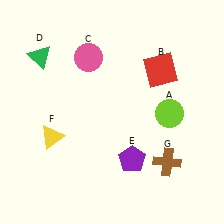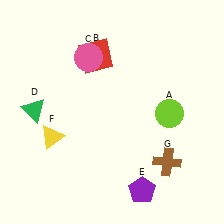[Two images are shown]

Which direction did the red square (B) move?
The red square (B) moved left.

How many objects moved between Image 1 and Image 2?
3 objects moved between the two images.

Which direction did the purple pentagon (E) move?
The purple pentagon (E) moved down.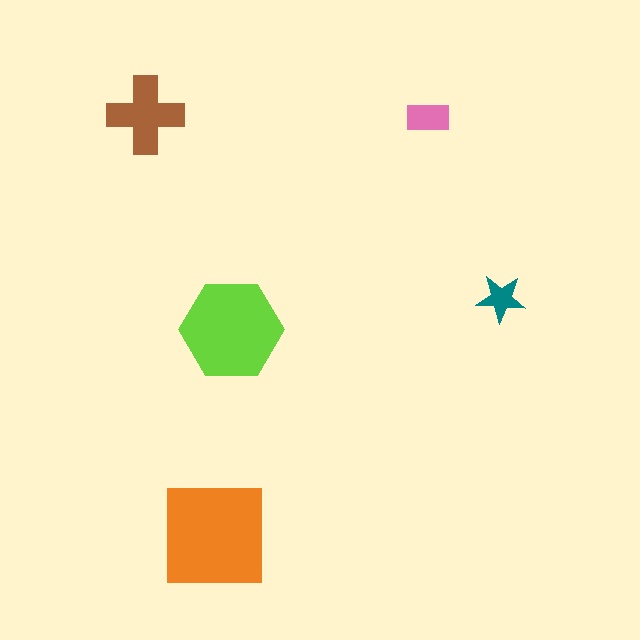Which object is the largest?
The orange square.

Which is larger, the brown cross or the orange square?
The orange square.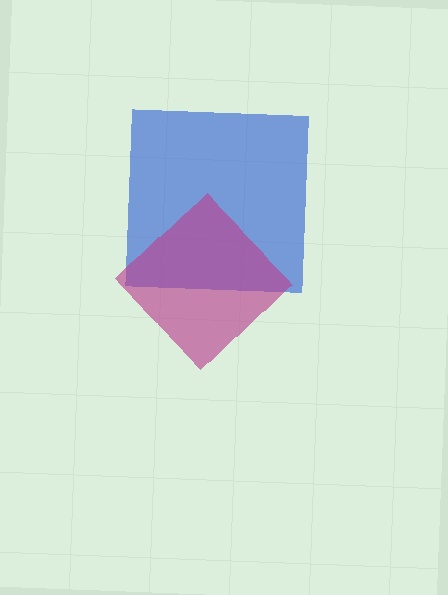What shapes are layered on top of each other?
The layered shapes are: a blue square, a magenta diamond.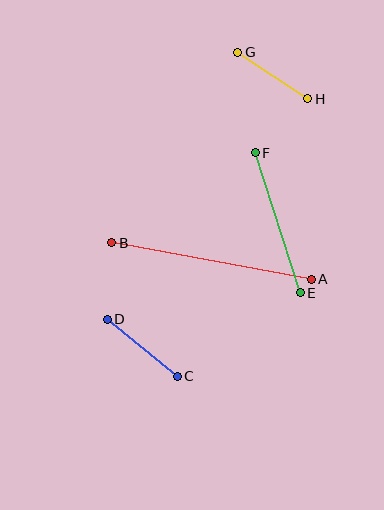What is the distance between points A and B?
The distance is approximately 203 pixels.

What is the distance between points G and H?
The distance is approximately 84 pixels.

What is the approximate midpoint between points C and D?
The midpoint is at approximately (142, 348) pixels.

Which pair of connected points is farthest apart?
Points A and B are farthest apart.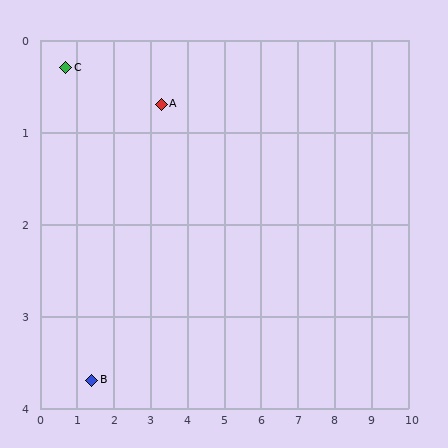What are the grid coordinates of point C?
Point C is at approximately (0.7, 0.3).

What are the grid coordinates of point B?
Point B is at approximately (1.4, 3.7).